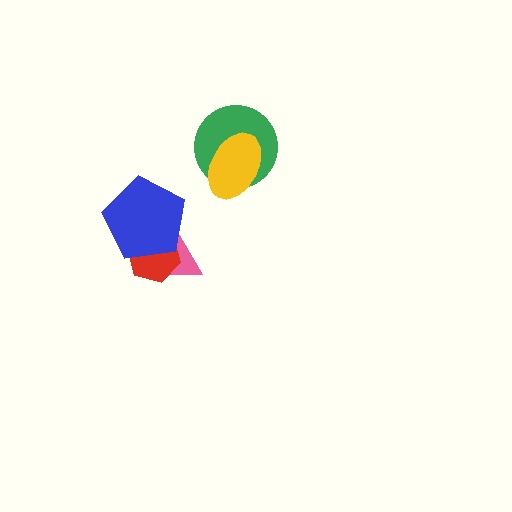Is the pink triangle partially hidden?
Yes, it is partially covered by another shape.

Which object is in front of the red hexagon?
The blue pentagon is in front of the red hexagon.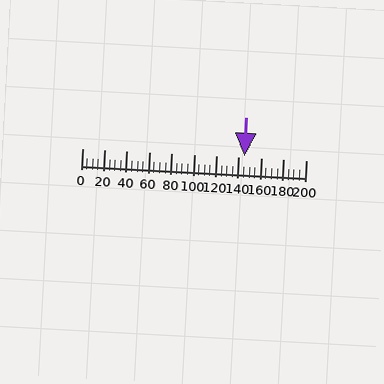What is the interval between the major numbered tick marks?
The major tick marks are spaced 20 units apart.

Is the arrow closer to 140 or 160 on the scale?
The arrow is closer to 140.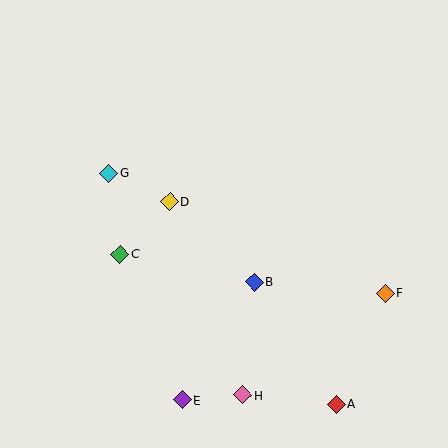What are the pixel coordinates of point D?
Point D is at (170, 202).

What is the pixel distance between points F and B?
The distance between F and B is 131 pixels.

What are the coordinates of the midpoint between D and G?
The midpoint between D and G is at (139, 187).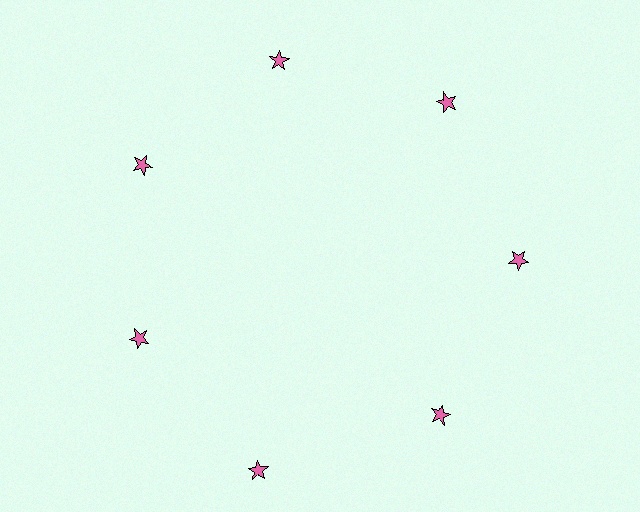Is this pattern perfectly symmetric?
No. The 7 pink stars are arranged in a ring, but one element near the 6 o'clock position is pushed outward from the center, breaking the 7-fold rotational symmetry.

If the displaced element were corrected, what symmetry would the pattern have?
It would have 7-fold rotational symmetry — the pattern would map onto itself every 51 degrees.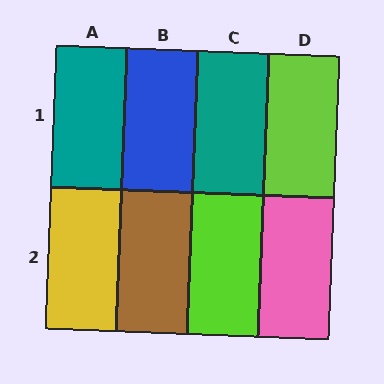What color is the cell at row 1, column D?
Lime.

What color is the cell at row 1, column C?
Teal.